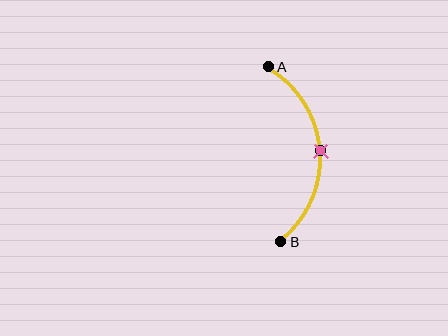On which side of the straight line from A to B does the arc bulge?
The arc bulges to the right of the straight line connecting A and B.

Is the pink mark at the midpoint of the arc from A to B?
Yes. The pink mark lies on the arc at equal arc-length from both A and B — it is the arc midpoint.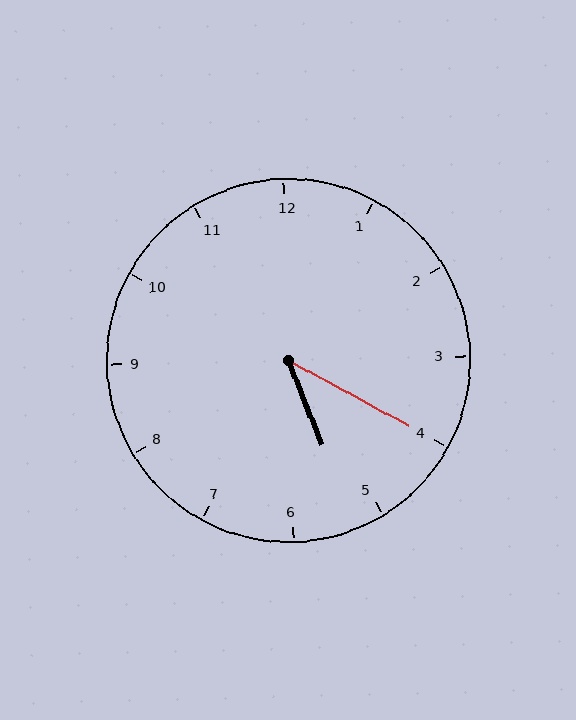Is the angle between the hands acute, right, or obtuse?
It is acute.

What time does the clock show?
5:20.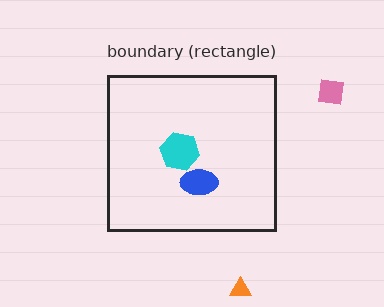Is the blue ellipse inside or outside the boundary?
Inside.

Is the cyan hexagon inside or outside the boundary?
Inside.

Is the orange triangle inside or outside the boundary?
Outside.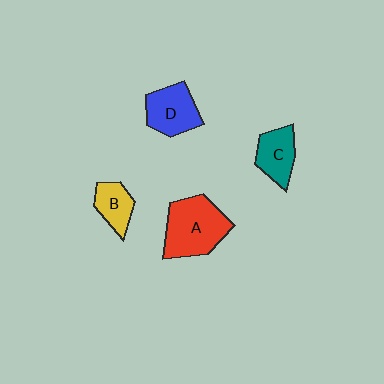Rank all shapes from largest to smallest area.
From largest to smallest: A (red), D (blue), C (teal), B (yellow).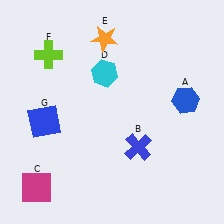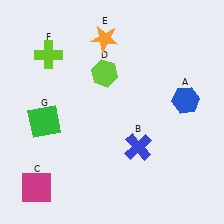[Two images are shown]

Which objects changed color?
D changed from cyan to lime. G changed from blue to green.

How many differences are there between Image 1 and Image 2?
There are 2 differences between the two images.